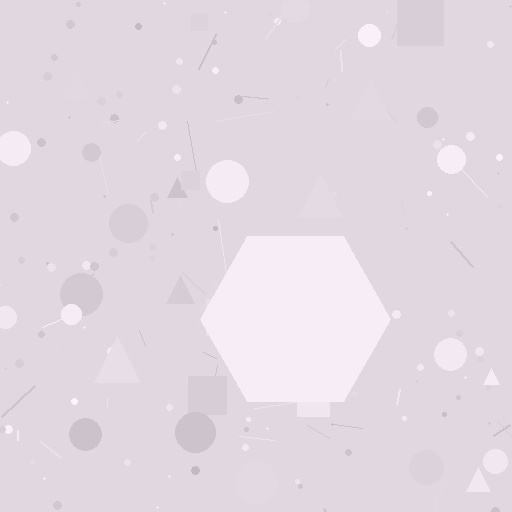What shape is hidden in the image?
A hexagon is hidden in the image.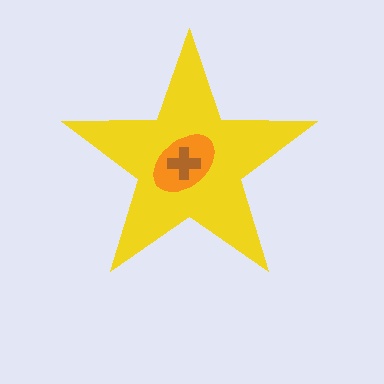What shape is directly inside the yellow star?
The orange ellipse.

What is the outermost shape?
The yellow star.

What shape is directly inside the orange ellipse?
The brown cross.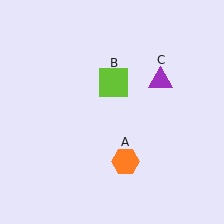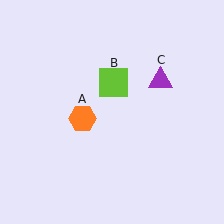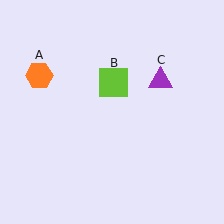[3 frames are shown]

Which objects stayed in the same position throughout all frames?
Lime square (object B) and purple triangle (object C) remained stationary.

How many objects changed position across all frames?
1 object changed position: orange hexagon (object A).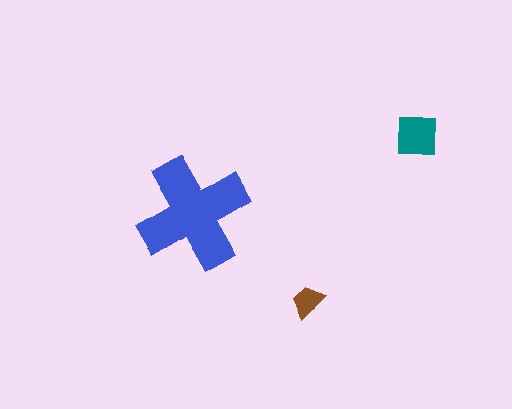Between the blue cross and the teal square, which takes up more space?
The blue cross.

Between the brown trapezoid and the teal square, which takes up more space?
The teal square.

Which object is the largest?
The blue cross.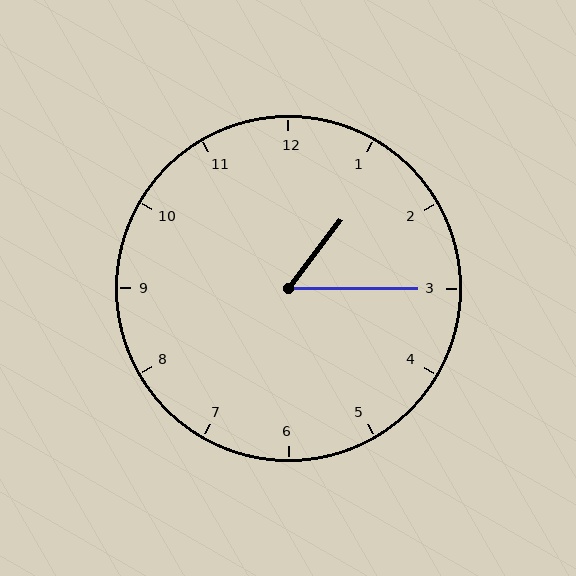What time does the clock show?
1:15.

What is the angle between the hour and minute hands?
Approximately 52 degrees.